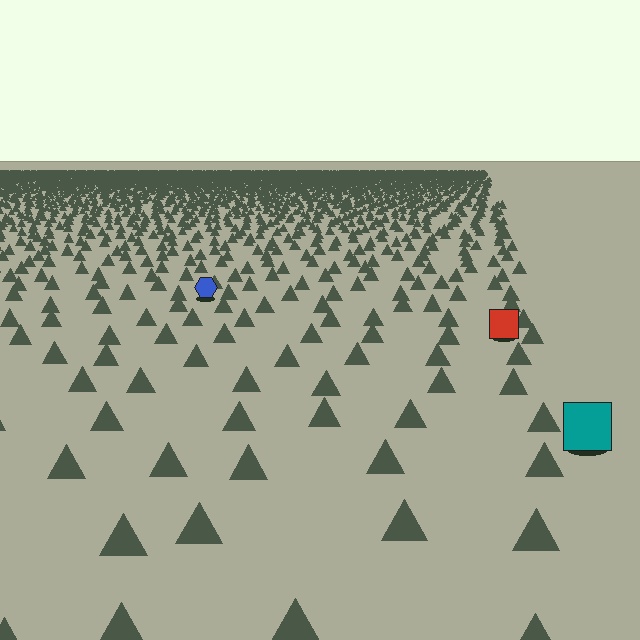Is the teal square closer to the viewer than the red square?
Yes. The teal square is closer — you can tell from the texture gradient: the ground texture is coarser near it.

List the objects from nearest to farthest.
From nearest to farthest: the teal square, the red square, the blue hexagon.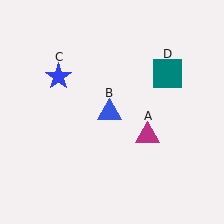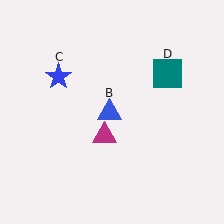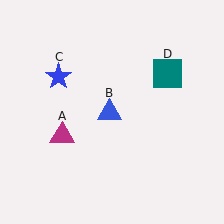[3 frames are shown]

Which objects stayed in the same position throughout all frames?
Blue triangle (object B) and blue star (object C) and teal square (object D) remained stationary.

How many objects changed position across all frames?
1 object changed position: magenta triangle (object A).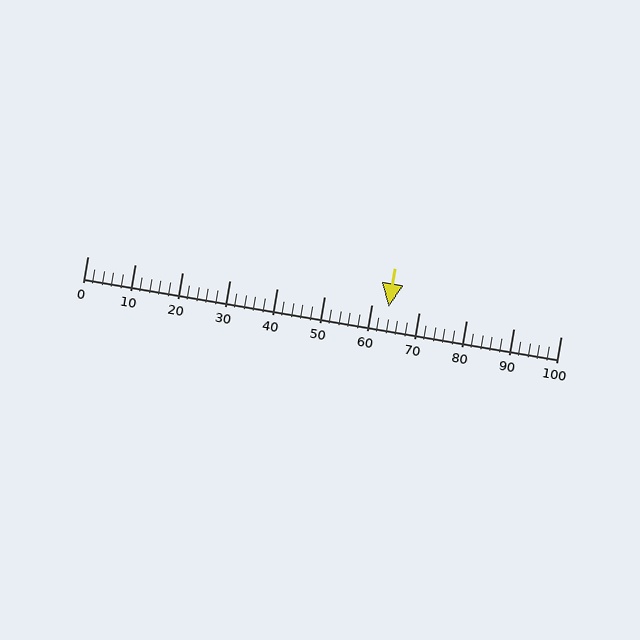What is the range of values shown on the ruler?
The ruler shows values from 0 to 100.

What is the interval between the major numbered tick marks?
The major tick marks are spaced 10 units apart.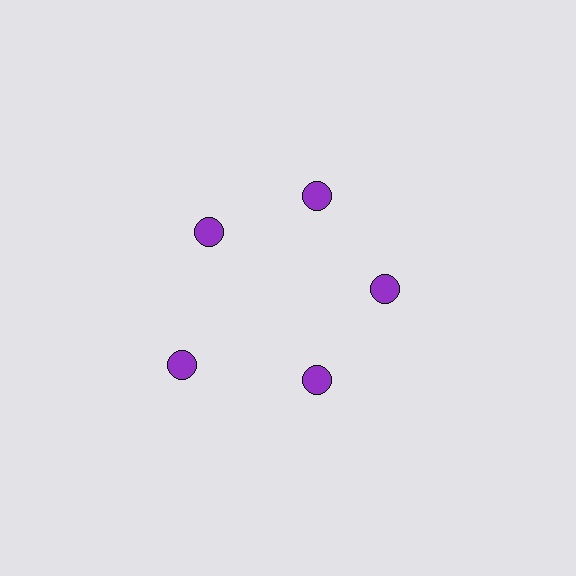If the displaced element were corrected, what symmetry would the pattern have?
It would have 5-fold rotational symmetry — the pattern would map onto itself every 72 degrees.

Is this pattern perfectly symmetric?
No. The 5 purple circles are arranged in a ring, but one element near the 8 o'clock position is pushed outward from the center, breaking the 5-fold rotational symmetry.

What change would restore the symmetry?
The symmetry would be restored by moving it inward, back onto the ring so that all 5 circles sit at equal angles and equal distance from the center.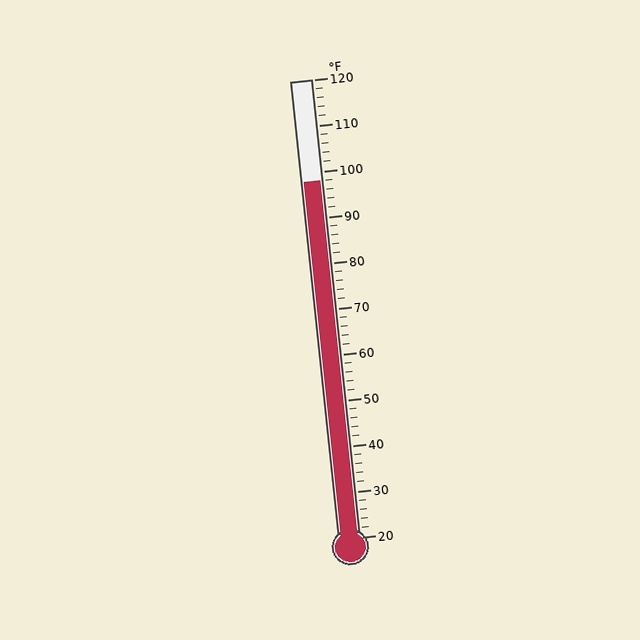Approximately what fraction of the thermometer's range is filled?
The thermometer is filled to approximately 80% of its range.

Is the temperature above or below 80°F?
The temperature is above 80°F.